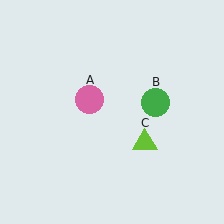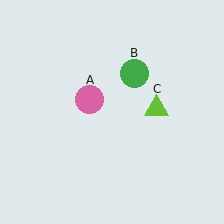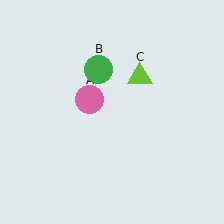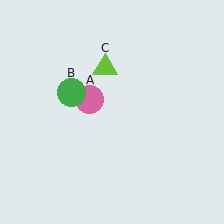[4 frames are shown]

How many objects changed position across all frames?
2 objects changed position: green circle (object B), lime triangle (object C).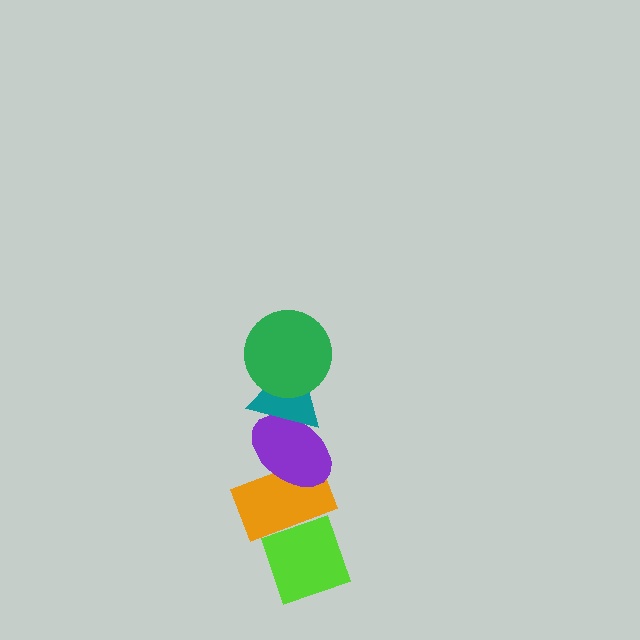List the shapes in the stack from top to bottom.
From top to bottom: the green circle, the teal triangle, the purple ellipse, the orange rectangle, the lime diamond.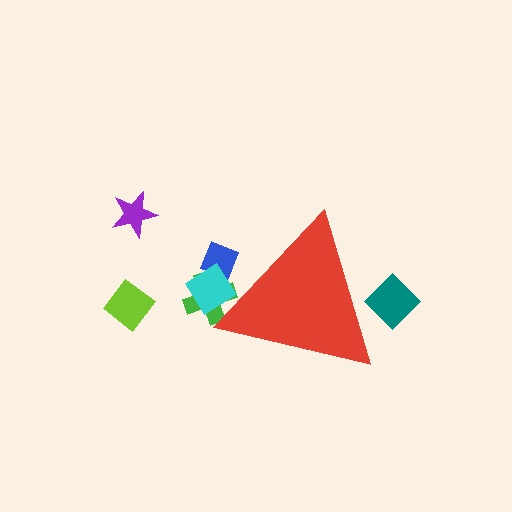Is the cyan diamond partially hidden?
Yes, the cyan diamond is partially hidden behind the red triangle.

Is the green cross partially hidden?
Yes, the green cross is partially hidden behind the red triangle.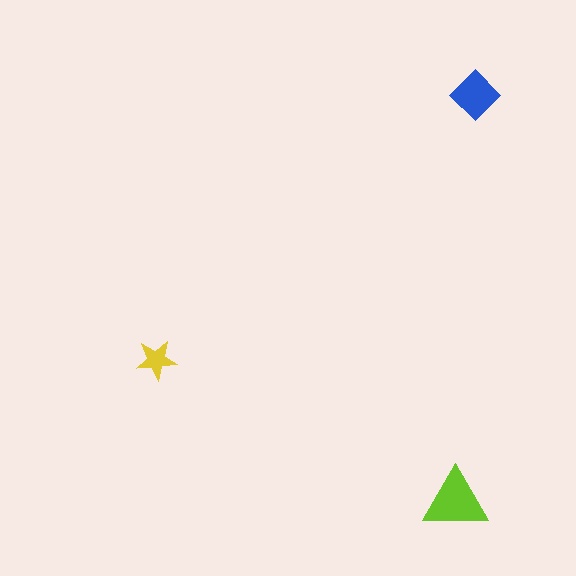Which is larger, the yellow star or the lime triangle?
The lime triangle.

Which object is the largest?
The lime triangle.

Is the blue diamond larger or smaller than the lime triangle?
Smaller.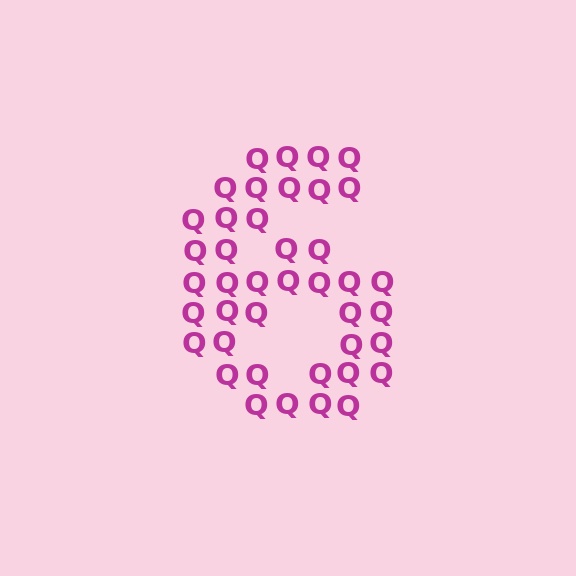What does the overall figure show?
The overall figure shows the digit 6.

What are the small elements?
The small elements are letter Q's.